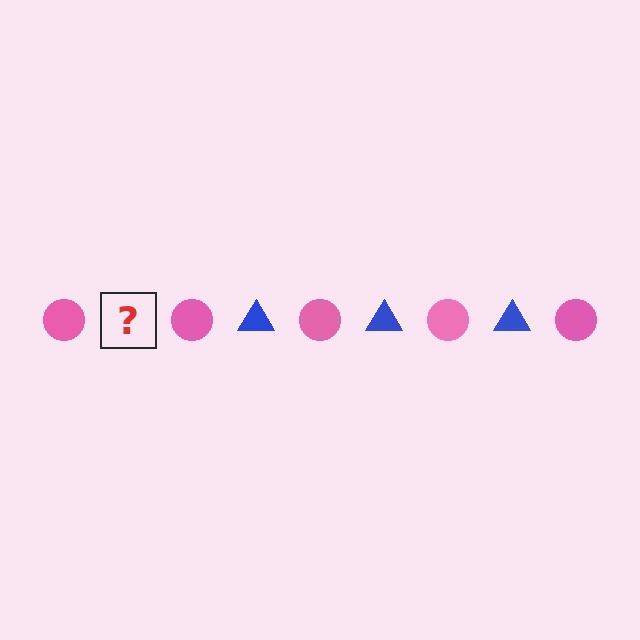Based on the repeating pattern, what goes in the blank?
The blank should be a blue triangle.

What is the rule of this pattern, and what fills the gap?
The rule is that the pattern alternates between pink circle and blue triangle. The gap should be filled with a blue triangle.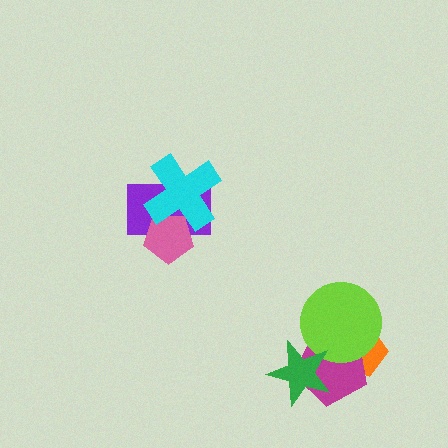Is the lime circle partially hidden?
Yes, it is partially covered by another shape.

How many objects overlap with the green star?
2 objects overlap with the green star.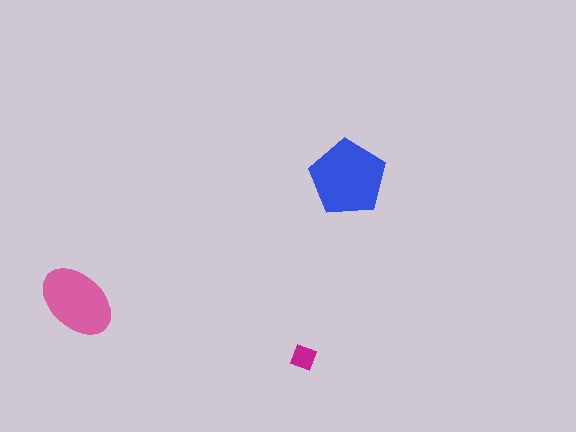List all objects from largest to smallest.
The blue pentagon, the pink ellipse, the magenta diamond.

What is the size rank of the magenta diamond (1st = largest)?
3rd.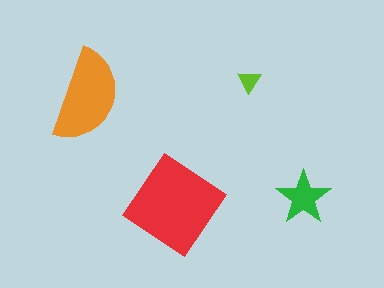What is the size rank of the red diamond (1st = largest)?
1st.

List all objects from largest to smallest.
The red diamond, the orange semicircle, the green star, the lime triangle.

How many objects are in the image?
There are 4 objects in the image.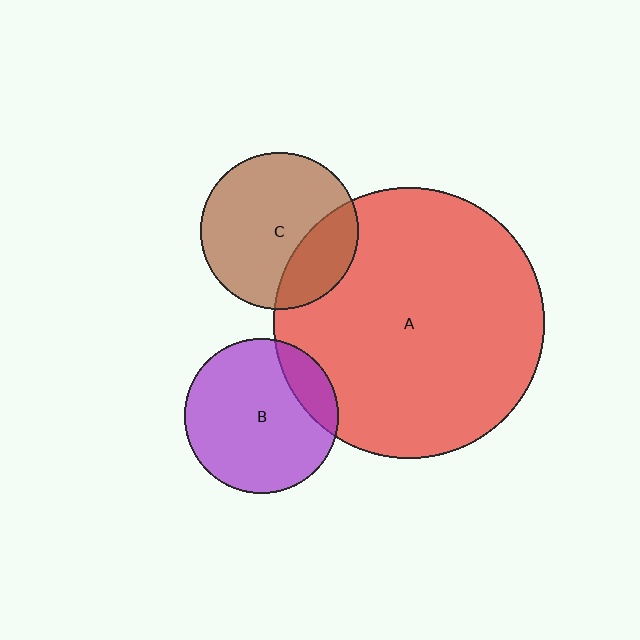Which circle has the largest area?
Circle A (red).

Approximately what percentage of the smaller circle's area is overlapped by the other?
Approximately 15%.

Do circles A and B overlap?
Yes.